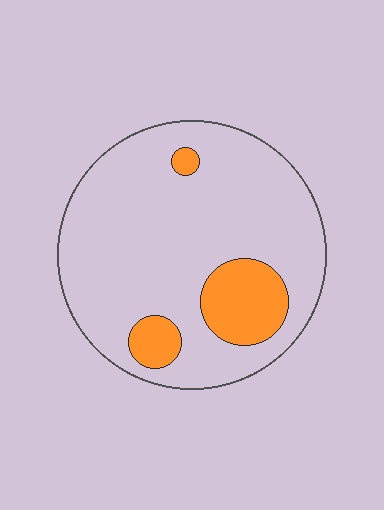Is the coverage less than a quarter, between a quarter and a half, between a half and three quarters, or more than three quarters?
Less than a quarter.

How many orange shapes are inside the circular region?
3.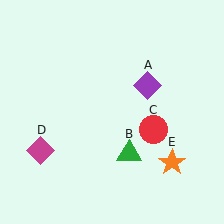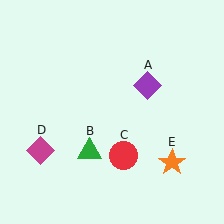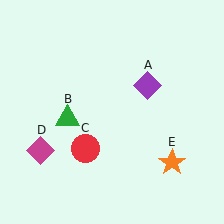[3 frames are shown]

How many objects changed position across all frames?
2 objects changed position: green triangle (object B), red circle (object C).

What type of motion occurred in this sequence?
The green triangle (object B), red circle (object C) rotated clockwise around the center of the scene.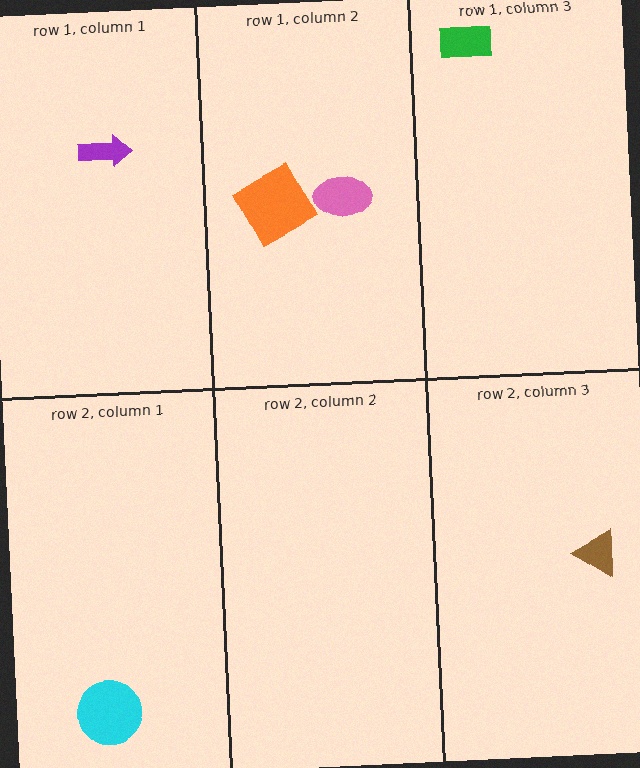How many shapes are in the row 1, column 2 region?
2.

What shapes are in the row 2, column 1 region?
The cyan circle.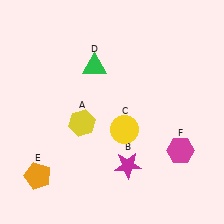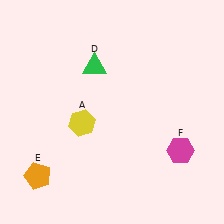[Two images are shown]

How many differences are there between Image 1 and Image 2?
There are 2 differences between the two images.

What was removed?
The yellow circle (C), the magenta star (B) were removed in Image 2.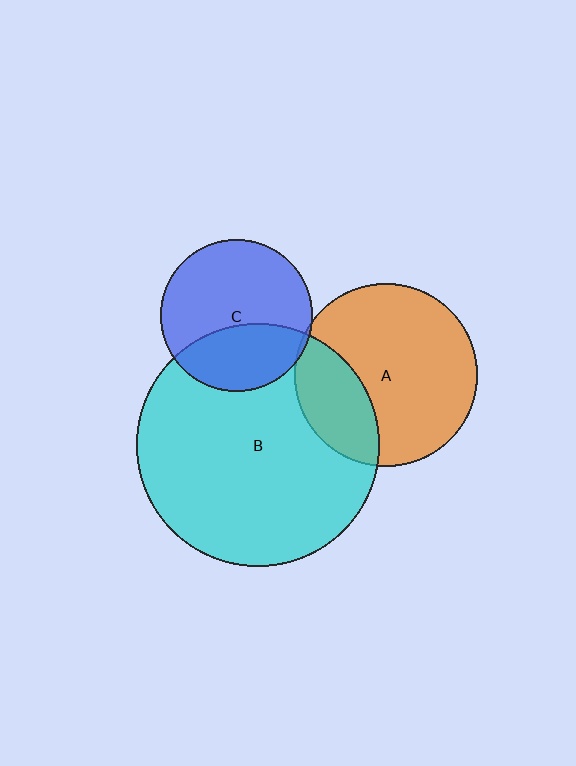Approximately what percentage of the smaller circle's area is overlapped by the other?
Approximately 25%.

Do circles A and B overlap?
Yes.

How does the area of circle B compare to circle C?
Approximately 2.5 times.